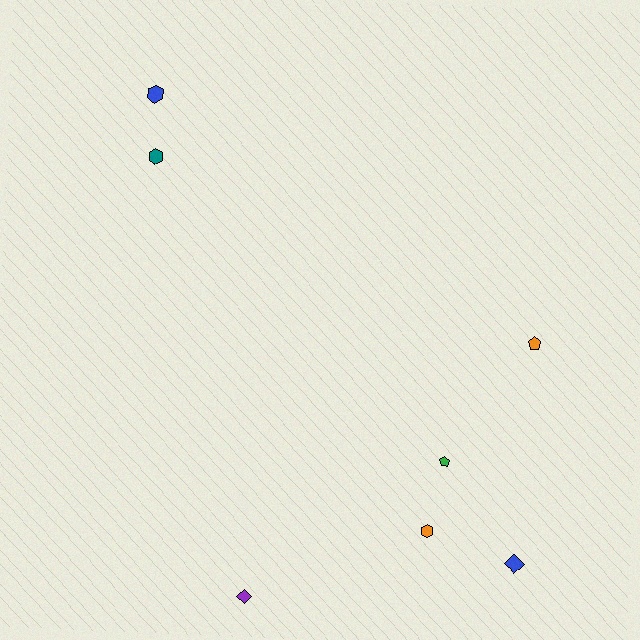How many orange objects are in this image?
There are 2 orange objects.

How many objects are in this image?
There are 7 objects.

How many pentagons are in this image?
There are 2 pentagons.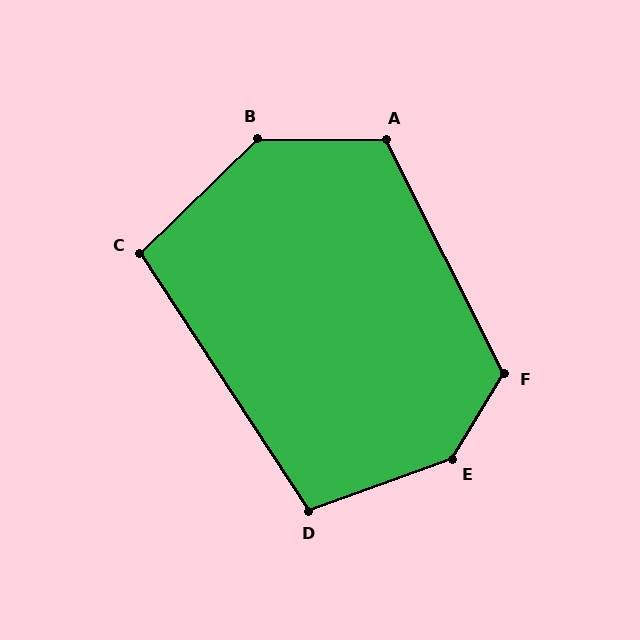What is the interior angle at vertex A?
Approximately 117 degrees (obtuse).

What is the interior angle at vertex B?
Approximately 135 degrees (obtuse).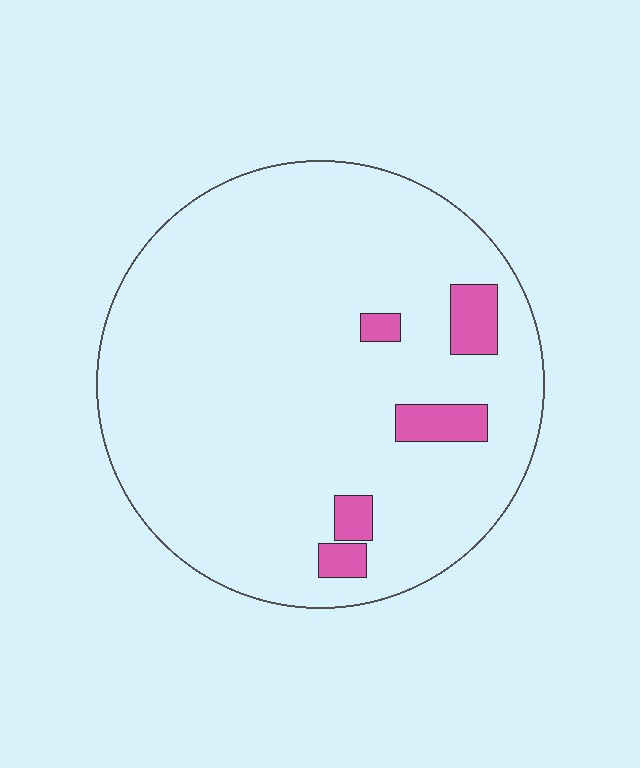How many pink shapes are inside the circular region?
5.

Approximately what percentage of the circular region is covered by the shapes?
Approximately 5%.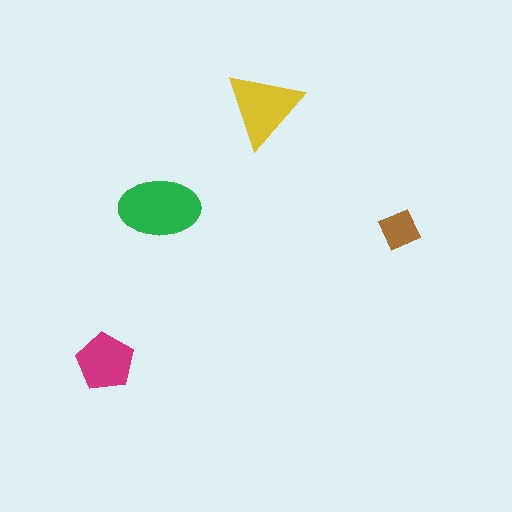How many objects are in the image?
There are 4 objects in the image.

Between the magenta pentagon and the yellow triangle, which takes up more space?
The yellow triangle.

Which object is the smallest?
The brown square.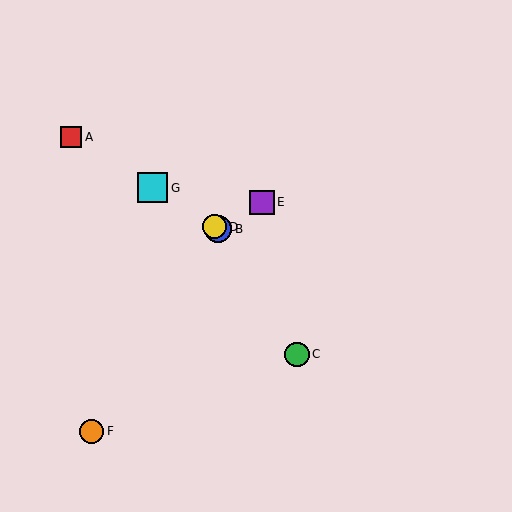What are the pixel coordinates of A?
Object A is at (71, 137).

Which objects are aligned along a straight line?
Objects A, B, D, G are aligned along a straight line.